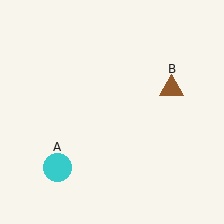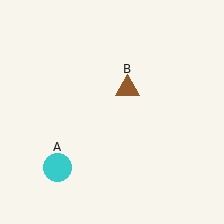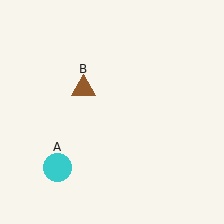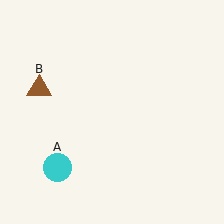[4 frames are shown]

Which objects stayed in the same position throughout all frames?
Cyan circle (object A) remained stationary.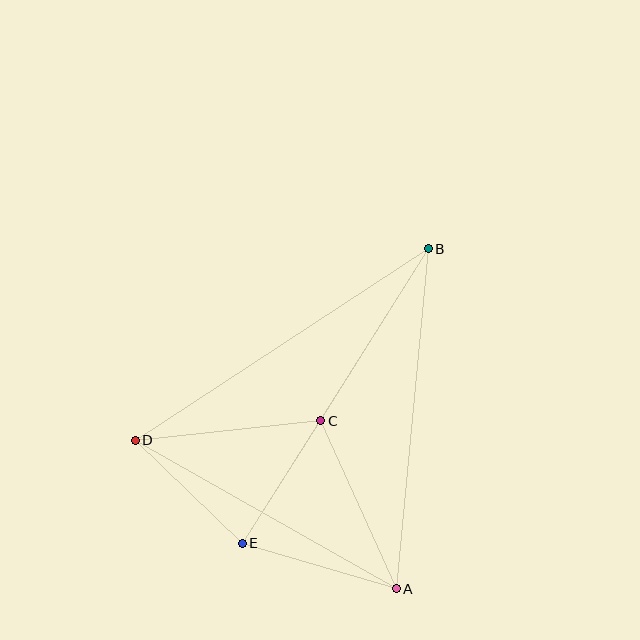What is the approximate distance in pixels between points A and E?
The distance between A and E is approximately 160 pixels.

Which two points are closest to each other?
Points C and E are closest to each other.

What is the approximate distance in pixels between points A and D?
The distance between A and D is approximately 300 pixels.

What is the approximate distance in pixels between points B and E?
The distance between B and E is approximately 349 pixels.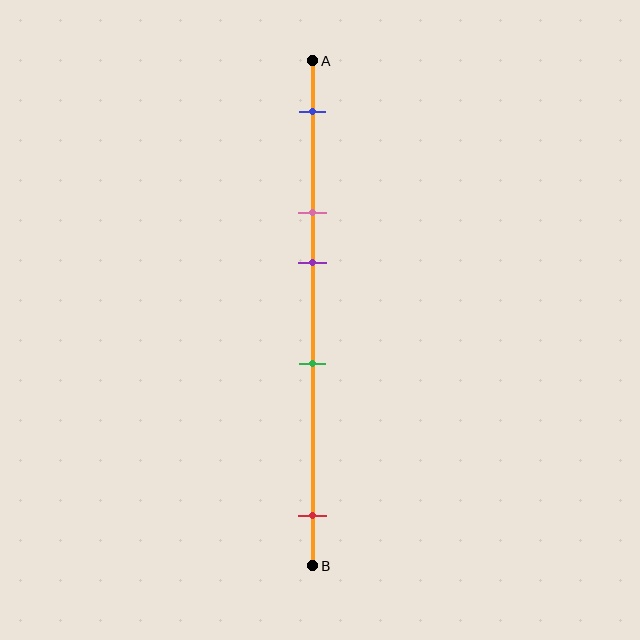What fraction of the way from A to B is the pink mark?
The pink mark is approximately 30% (0.3) of the way from A to B.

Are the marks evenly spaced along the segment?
No, the marks are not evenly spaced.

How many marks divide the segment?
There are 5 marks dividing the segment.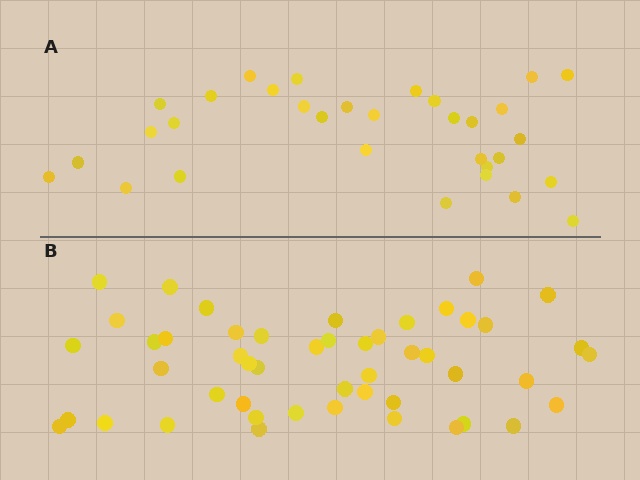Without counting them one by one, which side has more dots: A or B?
Region B (the bottom region) has more dots.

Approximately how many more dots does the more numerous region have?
Region B has approximately 15 more dots than region A.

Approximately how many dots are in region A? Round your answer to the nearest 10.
About 30 dots. (The exact count is 32, which rounds to 30.)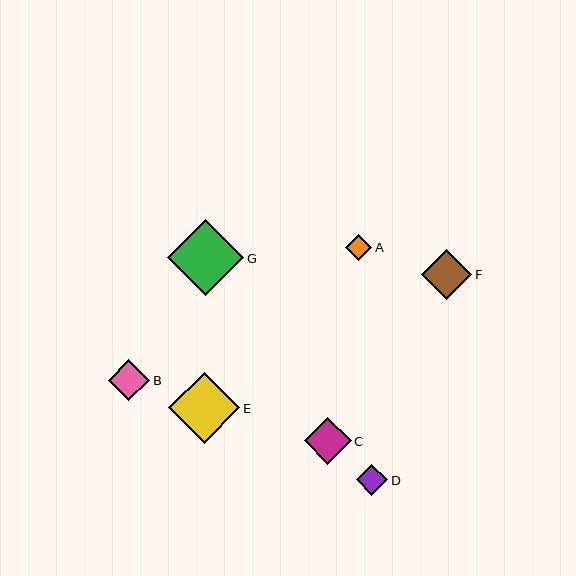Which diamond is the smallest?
Diamond A is the smallest with a size of approximately 26 pixels.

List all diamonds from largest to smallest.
From largest to smallest: G, E, F, C, B, D, A.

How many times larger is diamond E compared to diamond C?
Diamond E is approximately 1.5 times the size of diamond C.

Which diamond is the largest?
Diamond G is the largest with a size of approximately 76 pixels.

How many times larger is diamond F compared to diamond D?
Diamond F is approximately 1.6 times the size of diamond D.